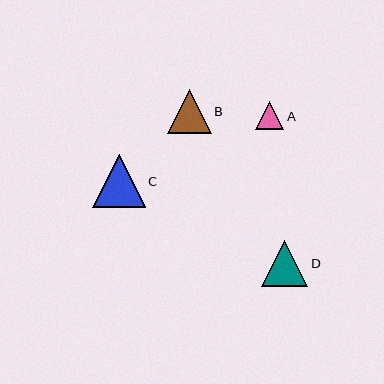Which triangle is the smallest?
Triangle A is the smallest with a size of approximately 28 pixels.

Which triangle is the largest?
Triangle C is the largest with a size of approximately 53 pixels.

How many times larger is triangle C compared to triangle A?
Triangle C is approximately 1.9 times the size of triangle A.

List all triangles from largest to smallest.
From largest to smallest: C, D, B, A.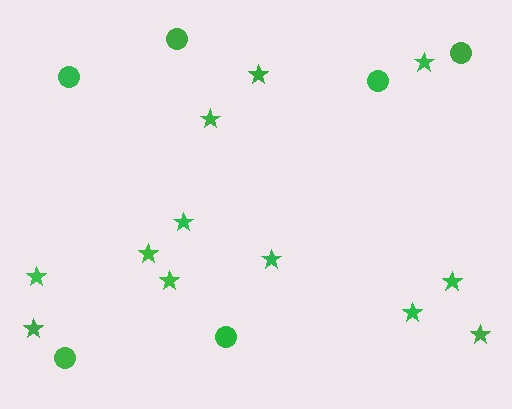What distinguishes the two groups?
There are 2 groups: one group of circles (6) and one group of stars (12).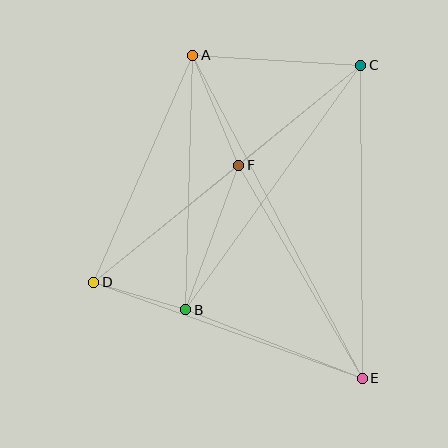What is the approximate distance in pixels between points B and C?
The distance between B and C is approximately 300 pixels.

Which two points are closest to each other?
Points B and D are closest to each other.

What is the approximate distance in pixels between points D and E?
The distance between D and E is approximately 285 pixels.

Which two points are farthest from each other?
Points A and E are farthest from each other.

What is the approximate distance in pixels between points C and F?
The distance between C and F is approximately 158 pixels.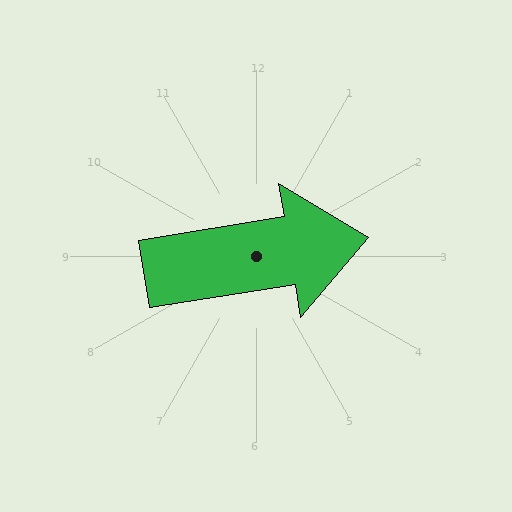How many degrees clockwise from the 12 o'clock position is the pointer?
Approximately 81 degrees.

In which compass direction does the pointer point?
East.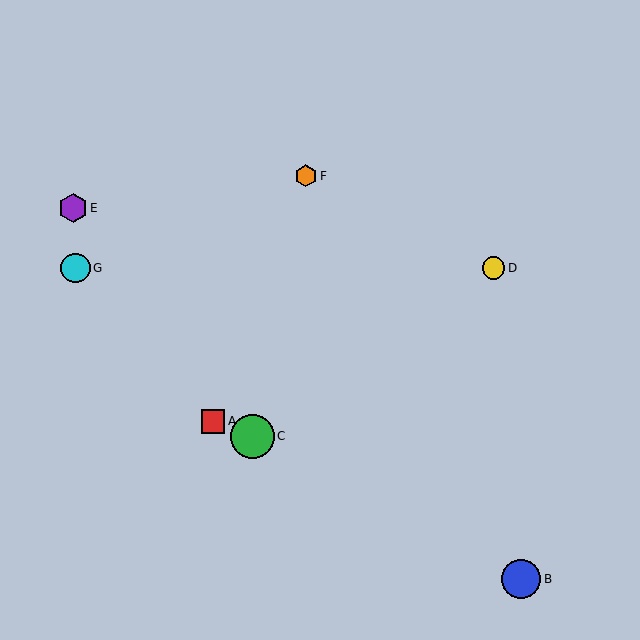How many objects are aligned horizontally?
2 objects (D, G) are aligned horizontally.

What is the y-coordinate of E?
Object E is at y≈208.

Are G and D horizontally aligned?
Yes, both are at y≈268.